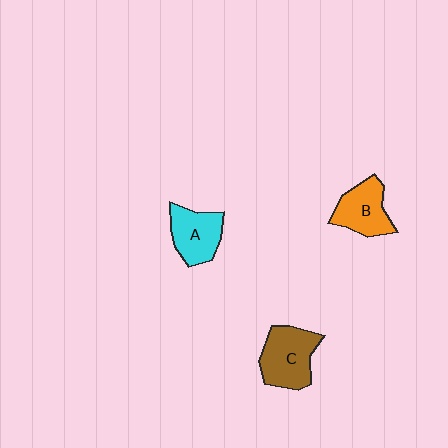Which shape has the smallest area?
Shape B (orange).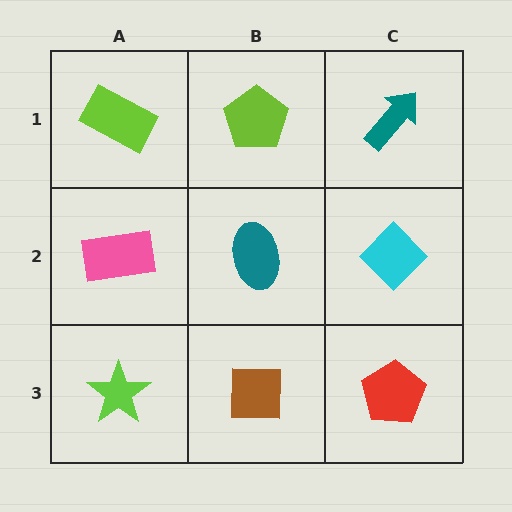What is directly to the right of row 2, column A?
A teal ellipse.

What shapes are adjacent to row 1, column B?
A teal ellipse (row 2, column B), a lime rectangle (row 1, column A), a teal arrow (row 1, column C).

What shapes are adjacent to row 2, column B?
A lime pentagon (row 1, column B), a brown square (row 3, column B), a pink rectangle (row 2, column A), a cyan diamond (row 2, column C).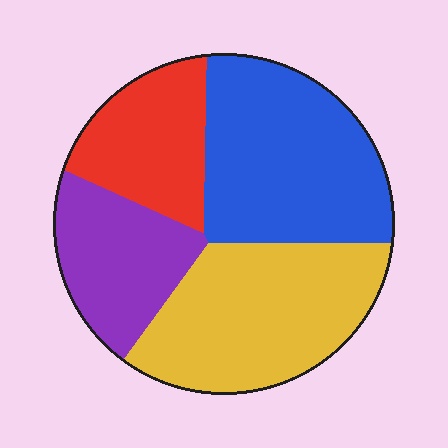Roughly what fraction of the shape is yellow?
Yellow covers roughly 30% of the shape.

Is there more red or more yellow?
Yellow.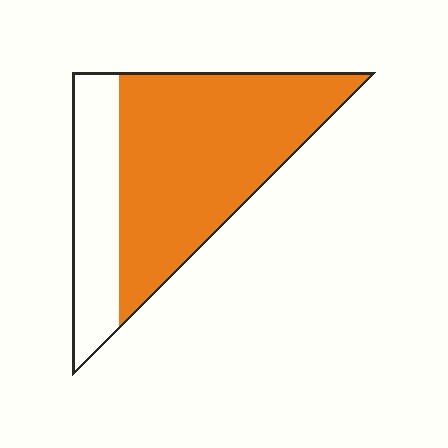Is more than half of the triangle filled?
Yes.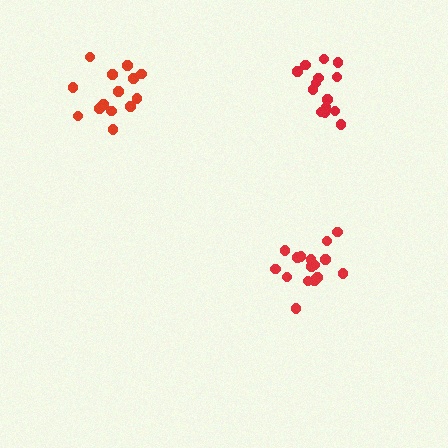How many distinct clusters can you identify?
There are 3 distinct clusters.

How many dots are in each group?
Group 1: 16 dots, Group 2: 15 dots, Group 3: 14 dots (45 total).